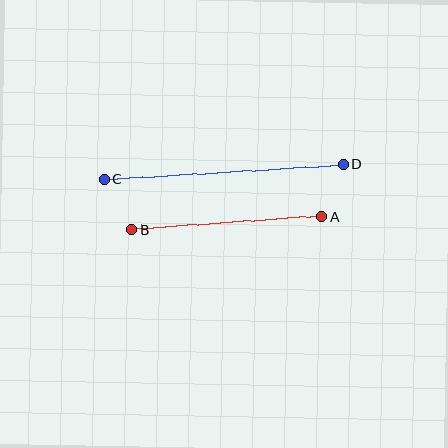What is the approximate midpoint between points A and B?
The midpoint is at approximately (227, 223) pixels.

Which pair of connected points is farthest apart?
Points C and D are farthest apart.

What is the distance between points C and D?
The distance is approximately 240 pixels.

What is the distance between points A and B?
The distance is approximately 190 pixels.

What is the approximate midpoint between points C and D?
The midpoint is at approximately (224, 172) pixels.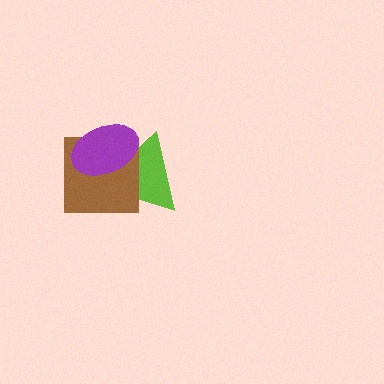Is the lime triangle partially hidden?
Yes, it is partially covered by another shape.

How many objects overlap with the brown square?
2 objects overlap with the brown square.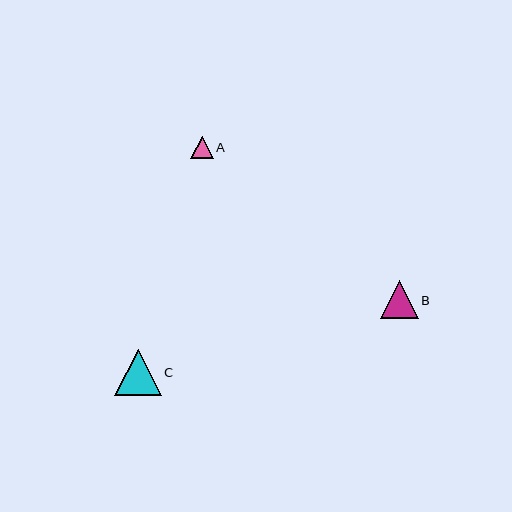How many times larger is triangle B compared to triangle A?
Triangle B is approximately 1.7 times the size of triangle A.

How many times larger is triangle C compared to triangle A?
Triangle C is approximately 2.1 times the size of triangle A.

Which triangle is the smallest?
Triangle A is the smallest with a size of approximately 22 pixels.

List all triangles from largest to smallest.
From largest to smallest: C, B, A.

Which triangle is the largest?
Triangle C is the largest with a size of approximately 46 pixels.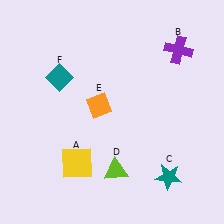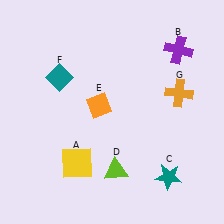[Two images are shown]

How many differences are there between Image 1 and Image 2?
There is 1 difference between the two images.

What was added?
An orange cross (G) was added in Image 2.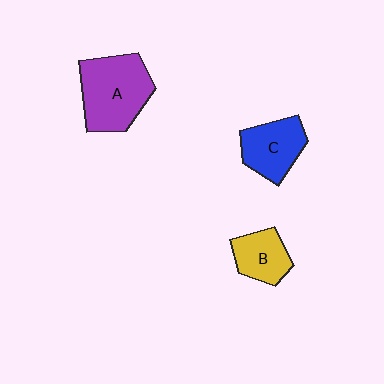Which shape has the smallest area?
Shape B (yellow).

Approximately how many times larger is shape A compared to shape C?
Approximately 1.5 times.